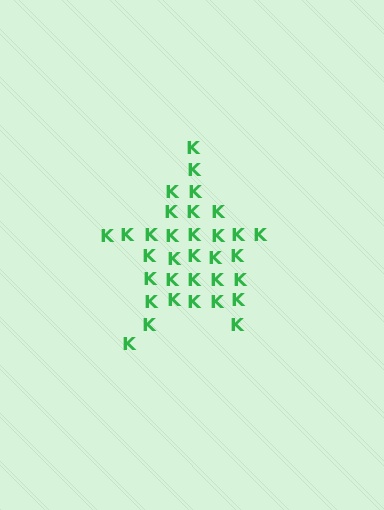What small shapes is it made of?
It is made of small letter K's.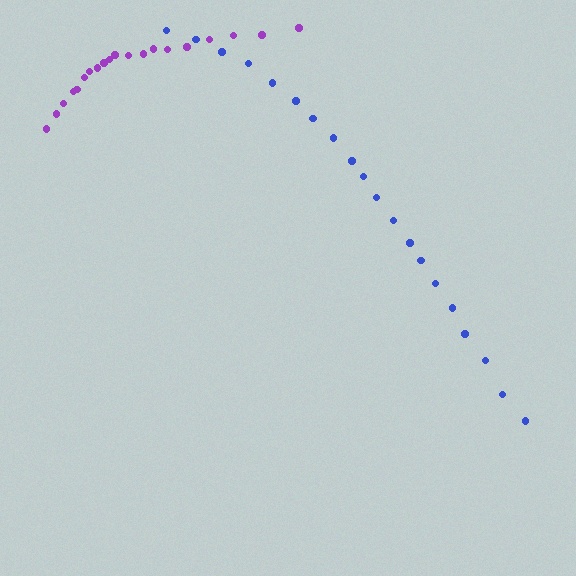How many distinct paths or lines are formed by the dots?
There are 2 distinct paths.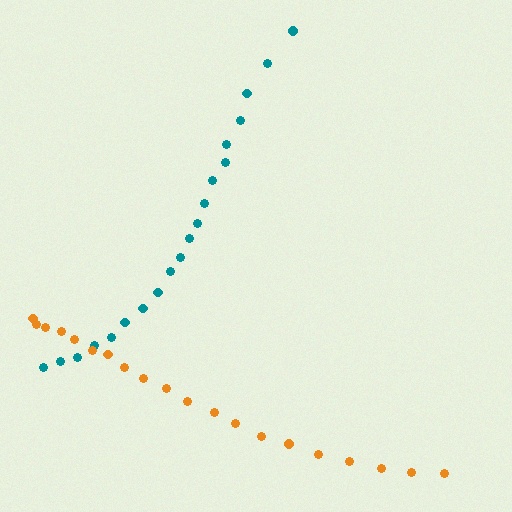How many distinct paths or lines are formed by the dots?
There are 2 distinct paths.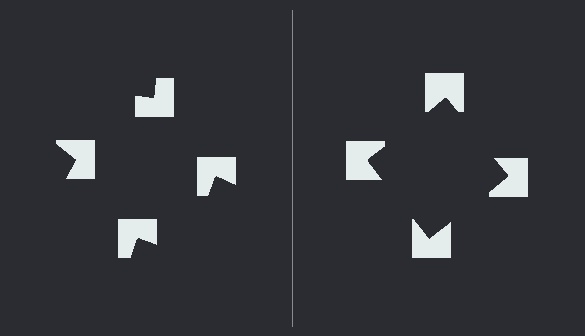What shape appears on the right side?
An illusory square.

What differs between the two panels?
The notched squares are positioned identically on both sides; only the wedge orientations differ. On the right they align to a square; on the left they are misaligned.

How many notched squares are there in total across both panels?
8 — 4 on each side.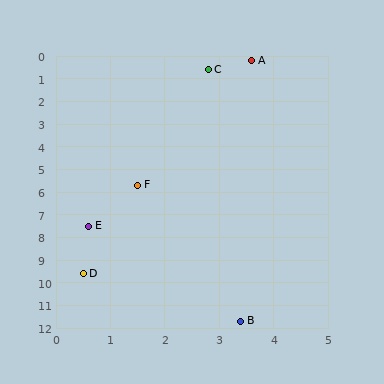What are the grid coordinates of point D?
Point D is at approximately (0.5, 9.6).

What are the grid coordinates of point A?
Point A is at approximately (3.6, 0.2).